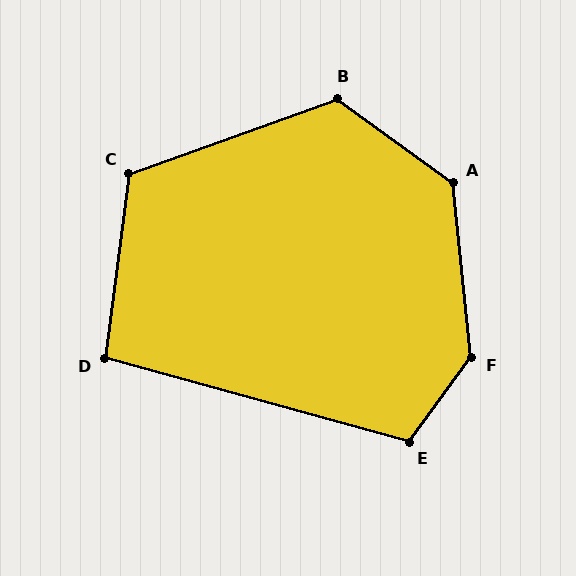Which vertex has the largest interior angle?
F, at approximately 138 degrees.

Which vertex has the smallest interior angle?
D, at approximately 98 degrees.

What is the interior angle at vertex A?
Approximately 132 degrees (obtuse).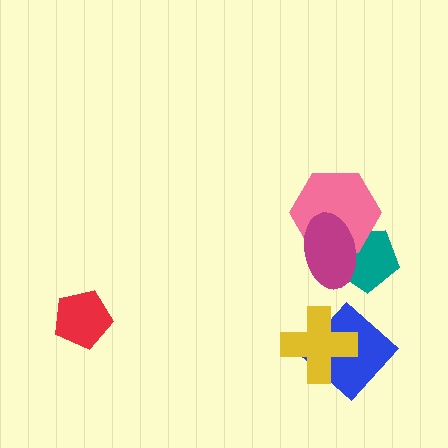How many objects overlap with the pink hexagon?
2 objects overlap with the pink hexagon.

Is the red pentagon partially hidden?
No, no other shape covers it.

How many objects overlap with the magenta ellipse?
2 objects overlap with the magenta ellipse.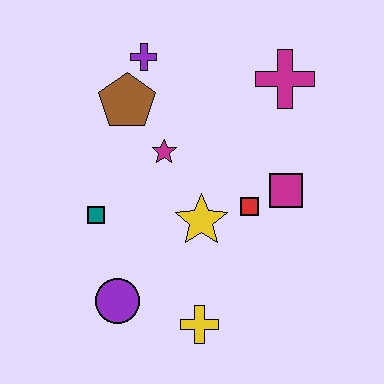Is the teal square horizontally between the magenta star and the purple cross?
No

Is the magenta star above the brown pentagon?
No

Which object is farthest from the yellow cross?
The purple cross is farthest from the yellow cross.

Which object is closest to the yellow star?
The red square is closest to the yellow star.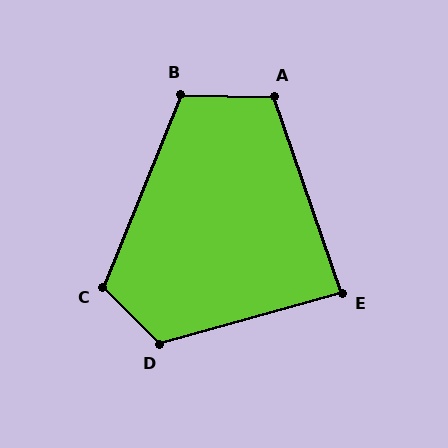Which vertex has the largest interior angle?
D, at approximately 119 degrees.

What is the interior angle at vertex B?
Approximately 110 degrees (obtuse).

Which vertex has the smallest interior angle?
E, at approximately 87 degrees.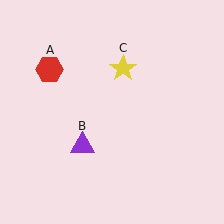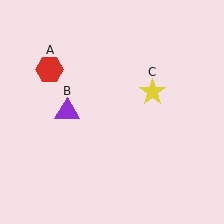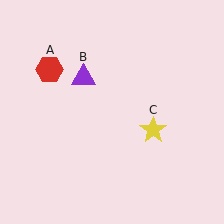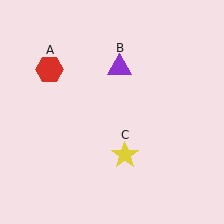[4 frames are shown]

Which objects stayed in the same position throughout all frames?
Red hexagon (object A) remained stationary.